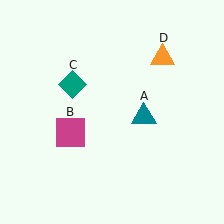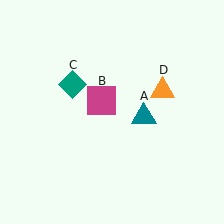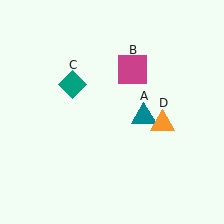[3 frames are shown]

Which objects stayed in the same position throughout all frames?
Teal triangle (object A) and teal diamond (object C) remained stationary.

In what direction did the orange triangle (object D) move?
The orange triangle (object D) moved down.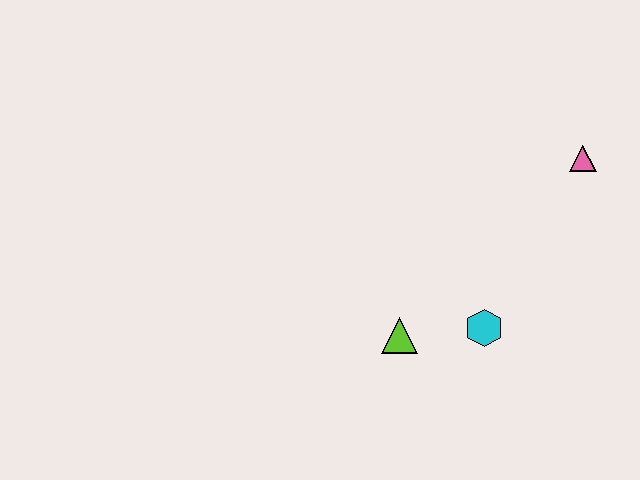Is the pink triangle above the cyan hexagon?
Yes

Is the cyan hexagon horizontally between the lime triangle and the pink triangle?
Yes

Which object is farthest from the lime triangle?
The pink triangle is farthest from the lime triangle.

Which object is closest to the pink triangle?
The cyan hexagon is closest to the pink triangle.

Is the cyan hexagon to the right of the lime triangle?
Yes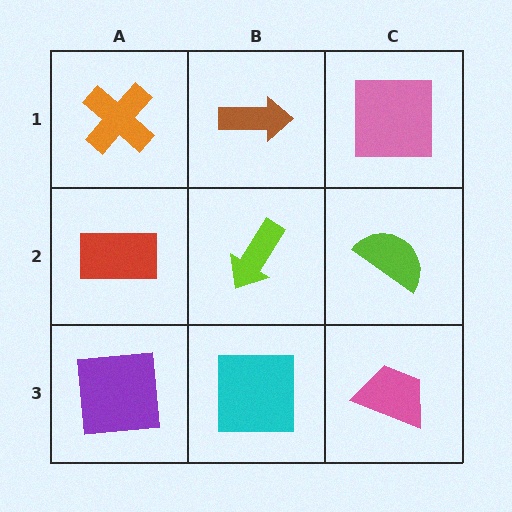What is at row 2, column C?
A lime semicircle.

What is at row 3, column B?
A cyan square.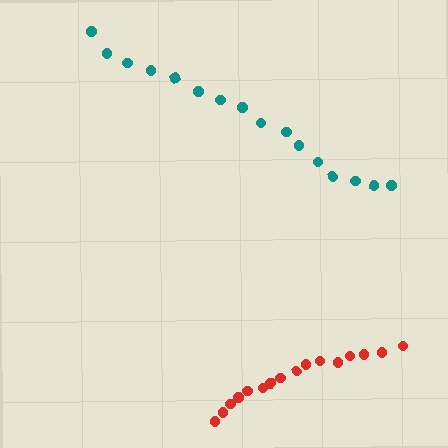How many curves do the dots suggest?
There are 2 distinct paths.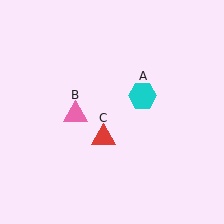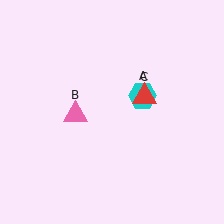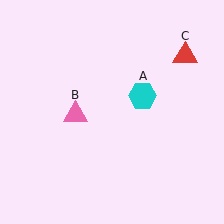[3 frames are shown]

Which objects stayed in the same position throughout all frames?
Cyan hexagon (object A) and pink triangle (object B) remained stationary.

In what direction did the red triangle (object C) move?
The red triangle (object C) moved up and to the right.